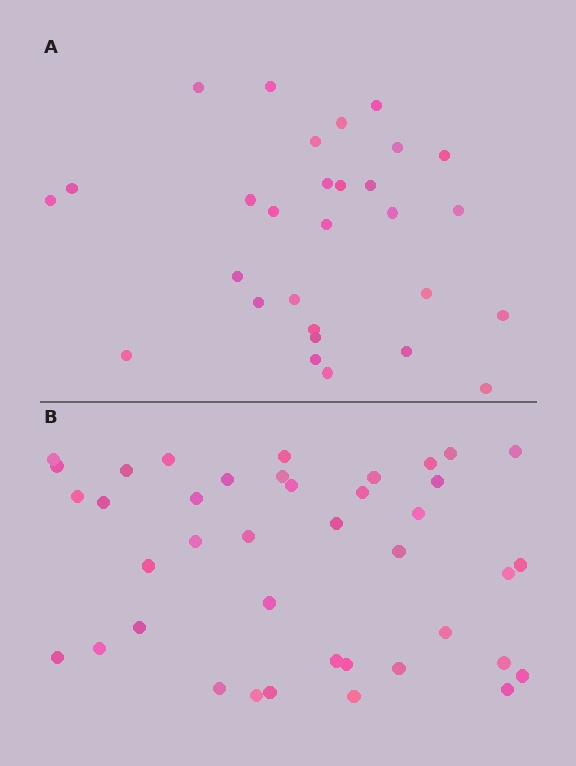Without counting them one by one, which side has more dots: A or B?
Region B (the bottom region) has more dots.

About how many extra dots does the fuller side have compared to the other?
Region B has roughly 12 or so more dots than region A.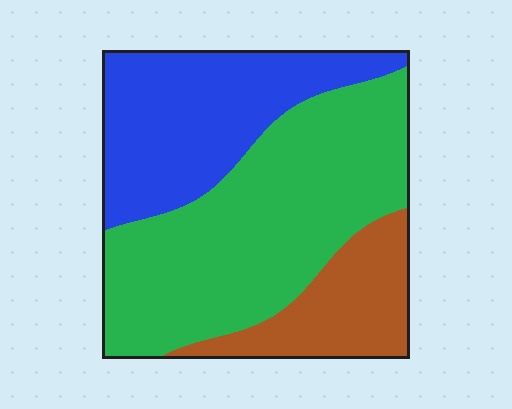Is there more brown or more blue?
Blue.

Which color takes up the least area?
Brown, at roughly 20%.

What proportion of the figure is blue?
Blue takes up about one third (1/3) of the figure.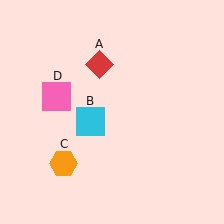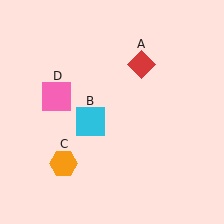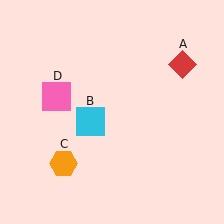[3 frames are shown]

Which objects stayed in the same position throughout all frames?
Cyan square (object B) and orange hexagon (object C) and pink square (object D) remained stationary.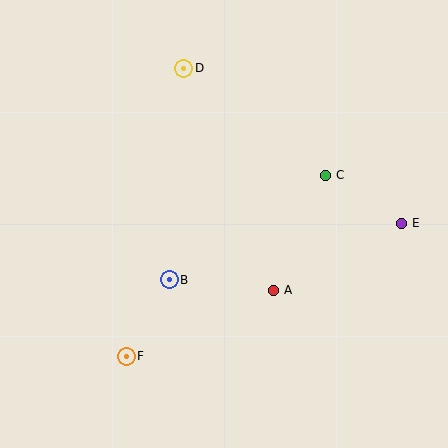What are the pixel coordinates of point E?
Point E is at (401, 223).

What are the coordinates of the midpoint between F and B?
The midpoint between F and B is at (148, 318).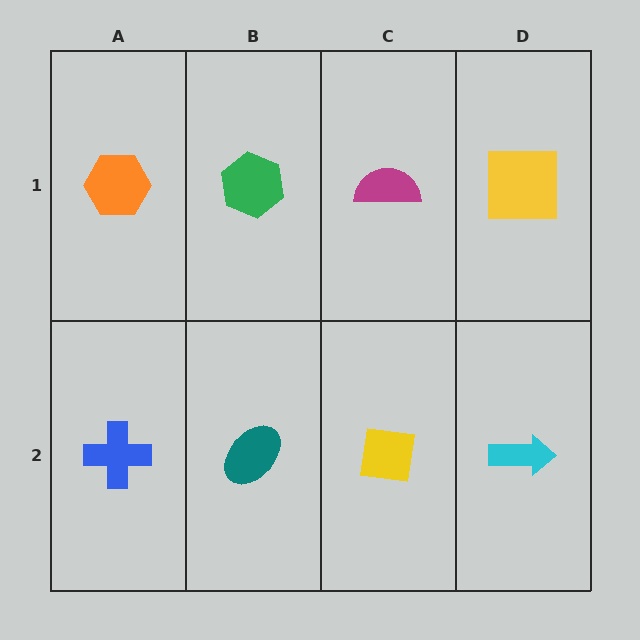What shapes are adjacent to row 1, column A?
A blue cross (row 2, column A), a green hexagon (row 1, column B).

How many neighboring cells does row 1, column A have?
2.